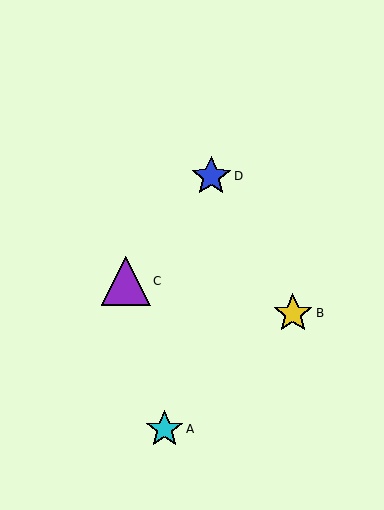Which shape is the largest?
The purple triangle (labeled C) is the largest.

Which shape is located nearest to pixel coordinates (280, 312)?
The yellow star (labeled B) at (293, 313) is nearest to that location.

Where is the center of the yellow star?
The center of the yellow star is at (293, 313).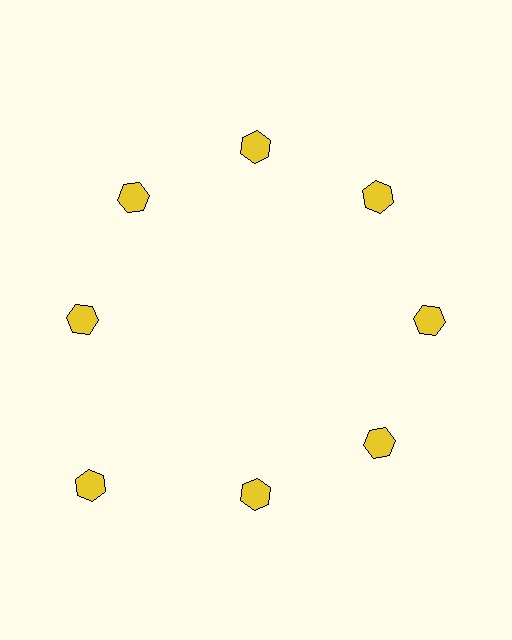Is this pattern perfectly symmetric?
No. The 8 yellow hexagons are arranged in a ring, but one element near the 8 o'clock position is pushed outward from the center, breaking the 8-fold rotational symmetry.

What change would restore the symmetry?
The symmetry would be restored by moving it inward, back onto the ring so that all 8 hexagons sit at equal angles and equal distance from the center.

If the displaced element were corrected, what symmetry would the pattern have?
It would have 8-fold rotational symmetry — the pattern would map onto itself every 45 degrees.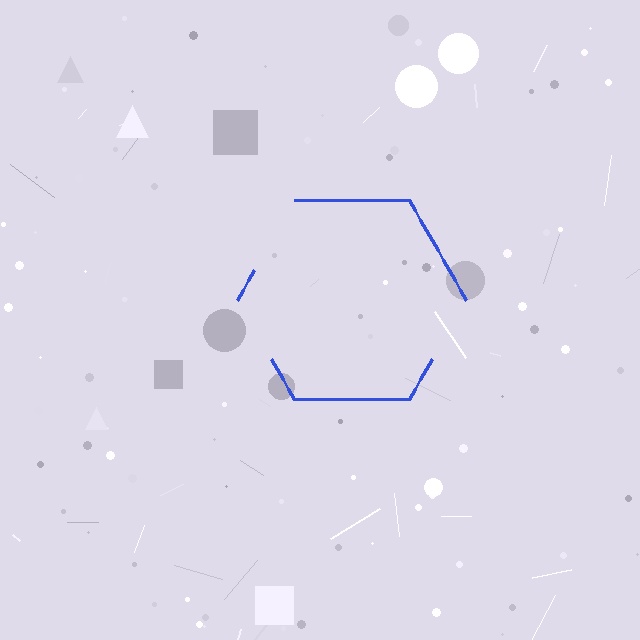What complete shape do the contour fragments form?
The contour fragments form a hexagon.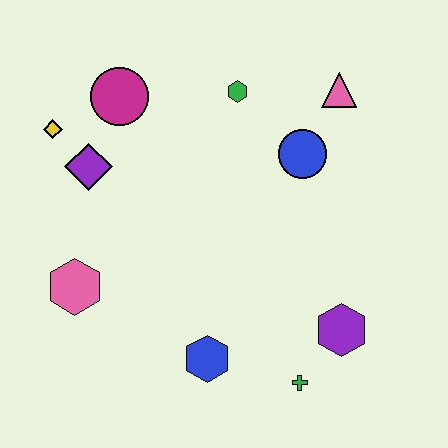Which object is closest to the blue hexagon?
The green cross is closest to the blue hexagon.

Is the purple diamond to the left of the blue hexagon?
Yes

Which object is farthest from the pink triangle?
The pink hexagon is farthest from the pink triangle.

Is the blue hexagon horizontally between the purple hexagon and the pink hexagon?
Yes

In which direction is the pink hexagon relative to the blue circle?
The pink hexagon is to the left of the blue circle.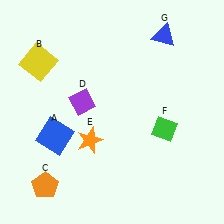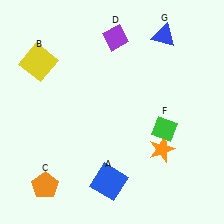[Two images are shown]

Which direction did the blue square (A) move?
The blue square (A) moved right.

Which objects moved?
The objects that moved are: the blue square (A), the purple diamond (D), the orange star (E).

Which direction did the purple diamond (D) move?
The purple diamond (D) moved up.